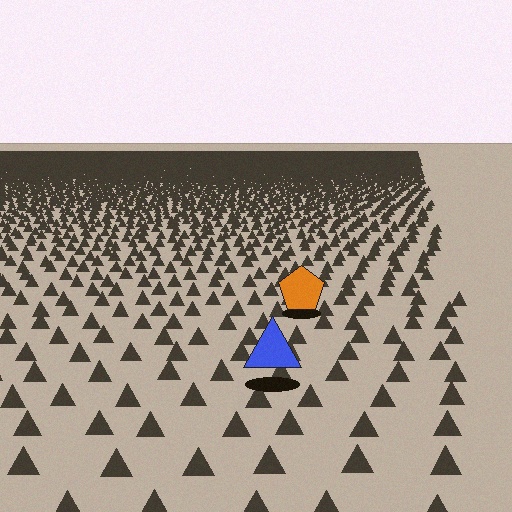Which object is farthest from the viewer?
The orange pentagon is farthest from the viewer. It appears smaller and the ground texture around it is denser.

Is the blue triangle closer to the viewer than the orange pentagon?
Yes. The blue triangle is closer — you can tell from the texture gradient: the ground texture is coarser near it.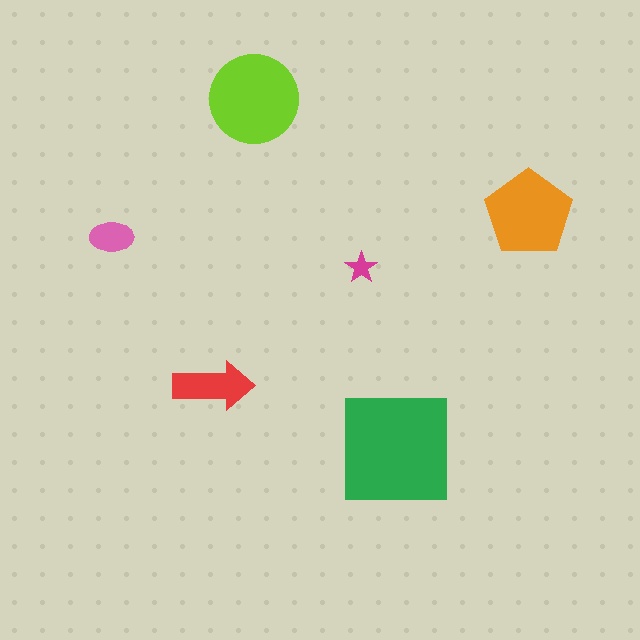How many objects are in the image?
There are 6 objects in the image.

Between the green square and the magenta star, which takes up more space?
The green square.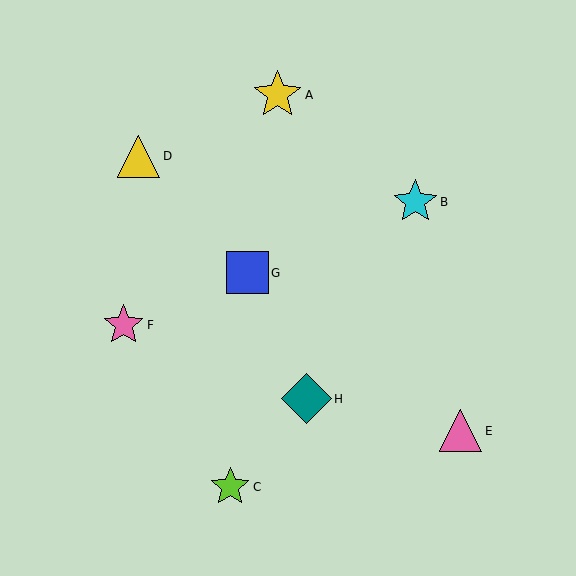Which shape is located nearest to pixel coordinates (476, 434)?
The pink triangle (labeled E) at (461, 431) is nearest to that location.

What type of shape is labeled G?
Shape G is a blue square.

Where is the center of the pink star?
The center of the pink star is at (124, 325).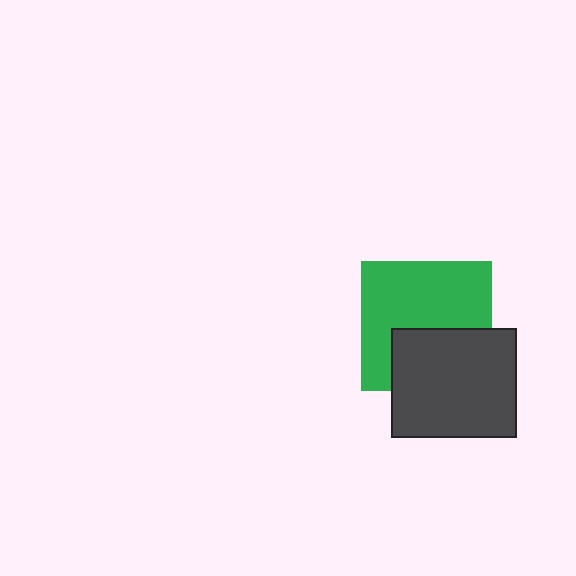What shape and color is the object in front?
The object in front is a dark gray rectangle.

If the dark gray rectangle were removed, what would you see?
You would see the complete green square.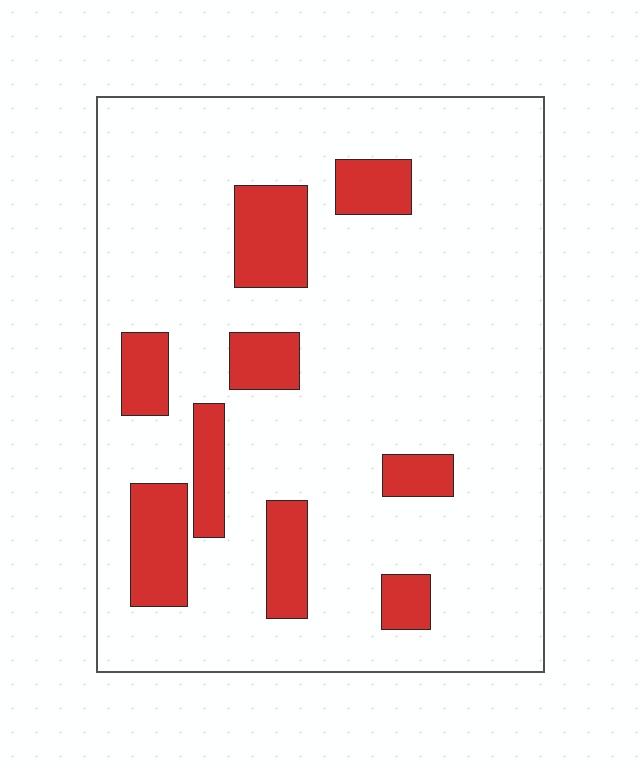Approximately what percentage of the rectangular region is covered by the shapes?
Approximately 15%.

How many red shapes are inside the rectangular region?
9.